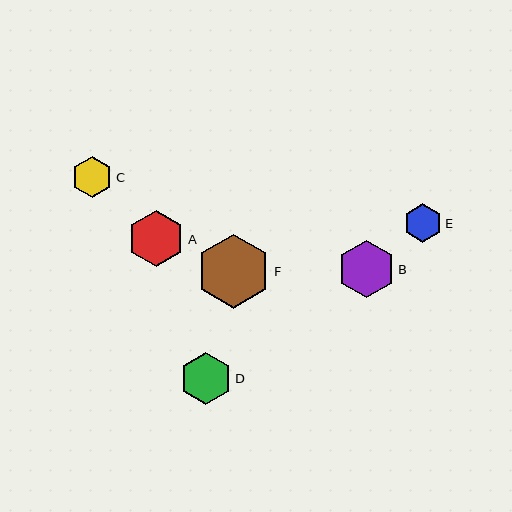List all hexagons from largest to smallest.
From largest to smallest: F, B, A, D, C, E.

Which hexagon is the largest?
Hexagon F is the largest with a size of approximately 74 pixels.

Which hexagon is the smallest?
Hexagon E is the smallest with a size of approximately 39 pixels.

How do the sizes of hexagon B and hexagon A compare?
Hexagon B and hexagon A are approximately the same size.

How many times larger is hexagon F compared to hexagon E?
Hexagon F is approximately 1.9 times the size of hexagon E.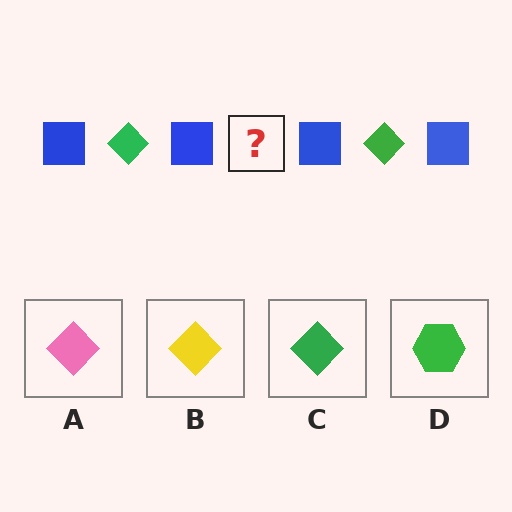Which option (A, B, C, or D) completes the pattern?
C.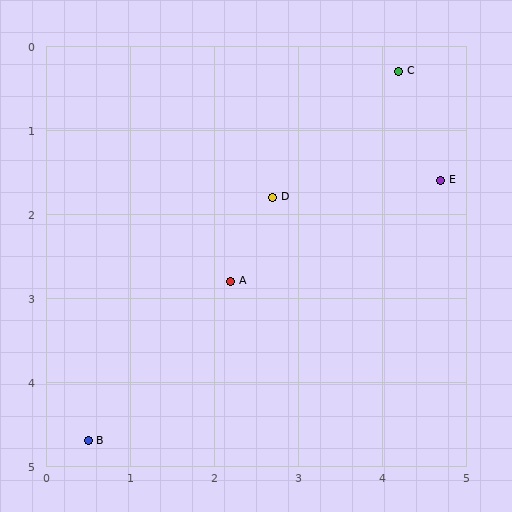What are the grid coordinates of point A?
Point A is at approximately (2.2, 2.8).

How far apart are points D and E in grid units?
Points D and E are about 2.0 grid units apart.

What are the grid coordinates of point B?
Point B is at approximately (0.5, 4.7).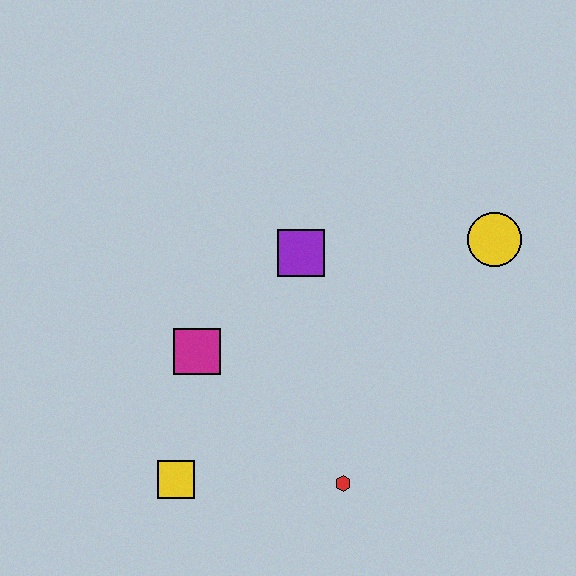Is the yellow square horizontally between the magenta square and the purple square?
No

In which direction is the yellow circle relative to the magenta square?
The yellow circle is to the right of the magenta square.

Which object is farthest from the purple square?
The yellow square is farthest from the purple square.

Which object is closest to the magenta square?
The yellow square is closest to the magenta square.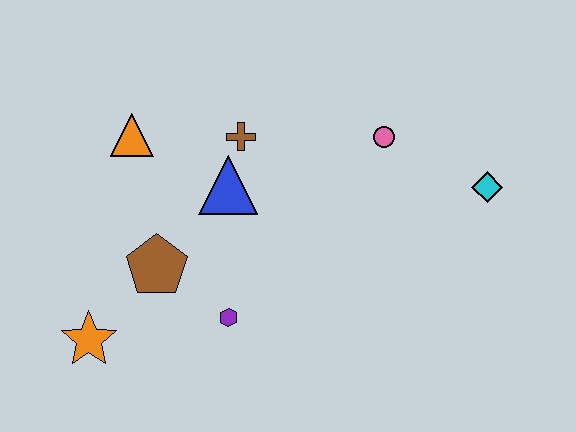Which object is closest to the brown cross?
The blue triangle is closest to the brown cross.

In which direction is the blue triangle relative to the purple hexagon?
The blue triangle is above the purple hexagon.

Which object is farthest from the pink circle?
The orange star is farthest from the pink circle.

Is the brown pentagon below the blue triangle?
Yes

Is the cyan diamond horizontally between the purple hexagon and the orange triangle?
No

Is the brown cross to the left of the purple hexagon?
No